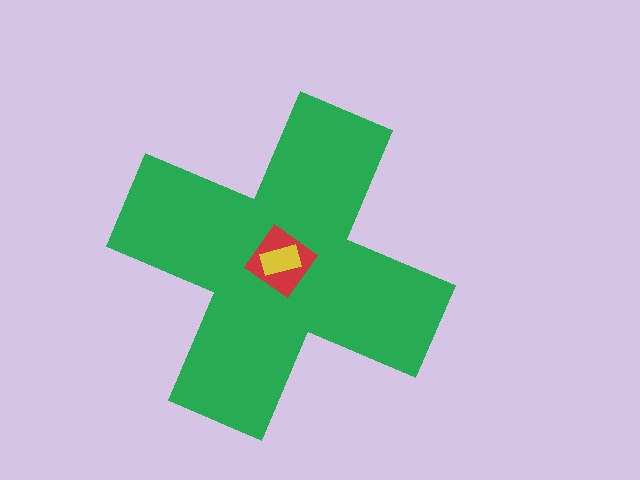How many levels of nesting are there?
3.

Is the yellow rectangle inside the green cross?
Yes.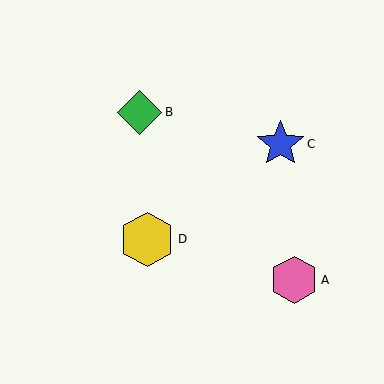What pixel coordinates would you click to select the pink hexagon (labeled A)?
Click at (294, 280) to select the pink hexagon A.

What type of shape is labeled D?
Shape D is a yellow hexagon.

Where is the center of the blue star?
The center of the blue star is at (280, 144).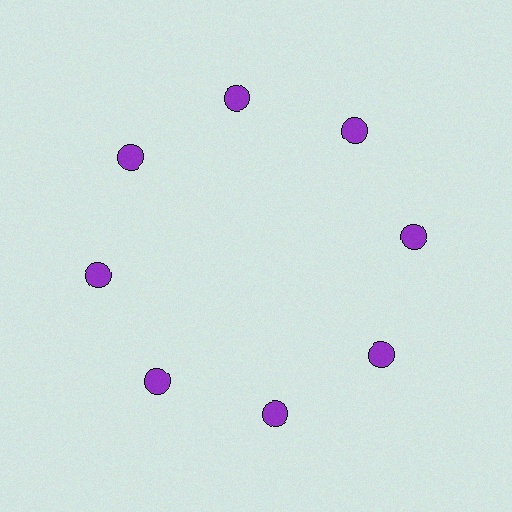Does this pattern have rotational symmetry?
Yes, this pattern has 8-fold rotational symmetry. It looks the same after rotating 45 degrees around the center.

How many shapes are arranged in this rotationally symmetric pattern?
There are 8 shapes, arranged in 8 groups of 1.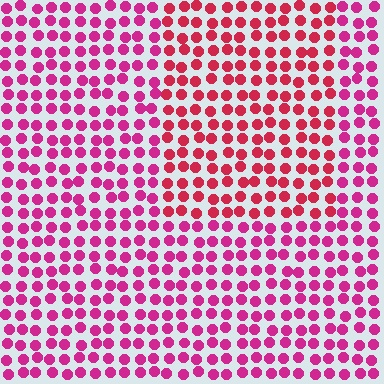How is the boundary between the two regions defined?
The boundary is defined purely by a slight shift in hue (about 25 degrees). Spacing, size, and orientation are identical on both sides.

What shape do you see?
I see a rectangle.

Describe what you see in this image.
The image is filled with small magenta elements in a uniform arrangement. A rectangle-shaped region is visible where the elements are tinted to a slightly different hue, forming a subtle color boundary.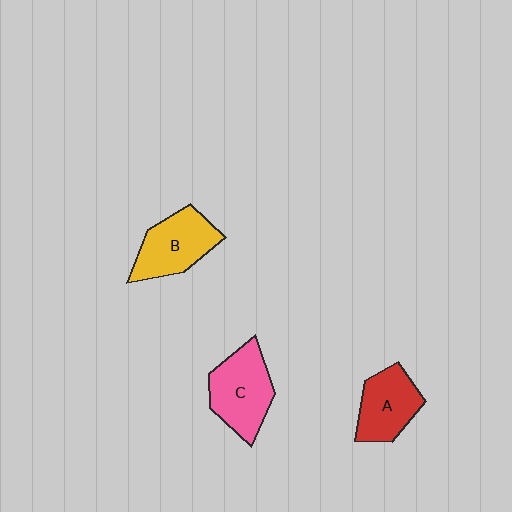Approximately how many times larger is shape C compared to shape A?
Approximately 1.2 times.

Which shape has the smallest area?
Shape A (red).